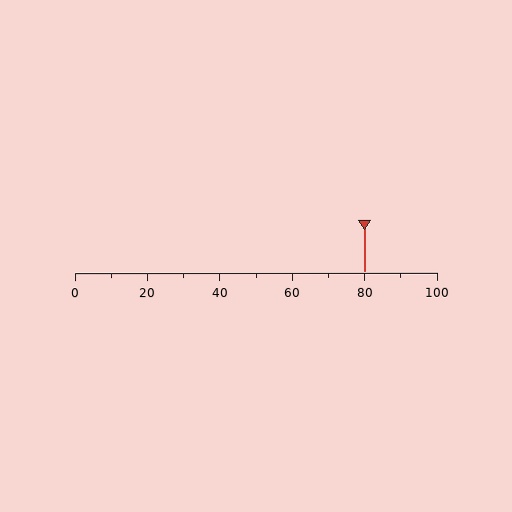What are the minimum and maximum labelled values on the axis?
The axis runs from 0 to 100.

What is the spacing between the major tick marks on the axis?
The major ticks are spaced 20 apart.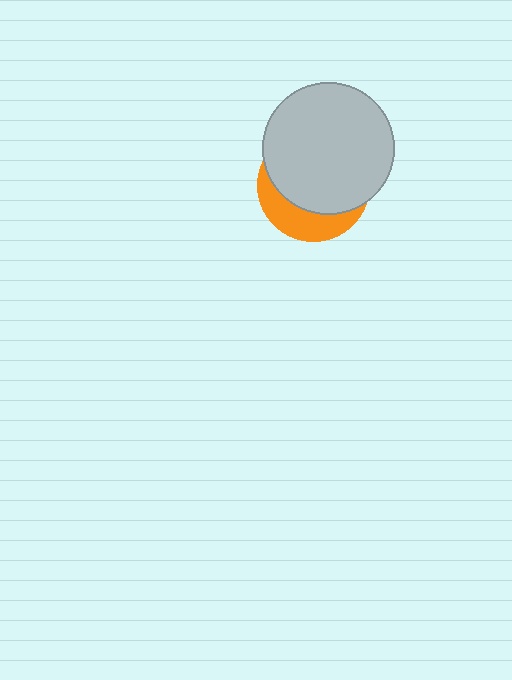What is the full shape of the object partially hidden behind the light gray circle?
The partially hidden object is an orange circle.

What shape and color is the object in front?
The object in front is a light gray circle.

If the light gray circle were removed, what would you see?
You would see the complete orange circle.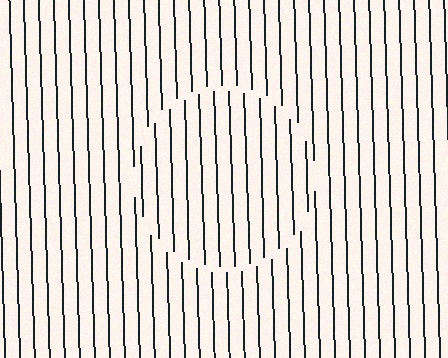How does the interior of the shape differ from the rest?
The interior of the shape contains the same grating, shifted by half a period — the contour is defined by the phase discontinuity where line-ends from the inner and outer gratings abut.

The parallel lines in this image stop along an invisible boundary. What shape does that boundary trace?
An illusory circle. The interior of the shape contains the same grating, shifted by half a period — the contour is defined by the phase discontinuity where line-ends from the inner and outer gratings abut.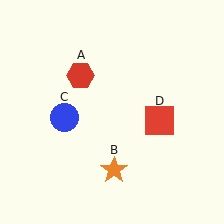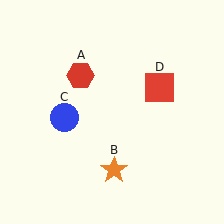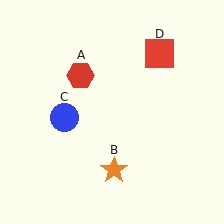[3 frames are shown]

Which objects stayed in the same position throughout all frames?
Red hexagon (object A) and orange star (object B) and blue circle (object C) remained stationary.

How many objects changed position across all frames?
1 object changed position: red square (object D).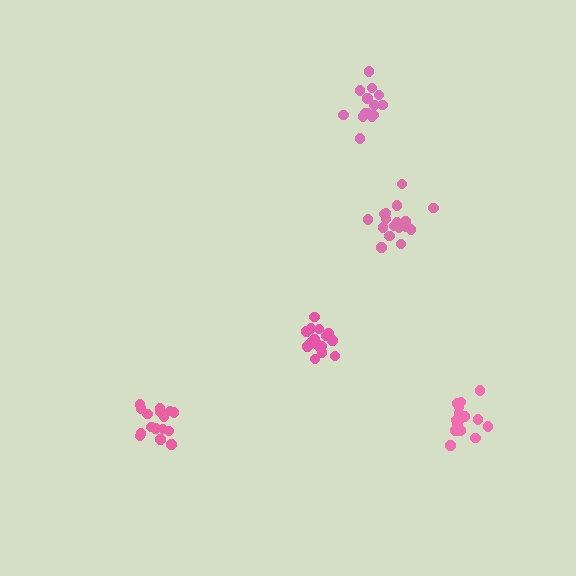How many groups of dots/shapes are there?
There are 5 groups.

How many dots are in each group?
Group 1: 16 dots, Group 2: 16 dots, Group 3: 15 dots, Group 4: 18 dots, Group 5: 14 dots (79 total).